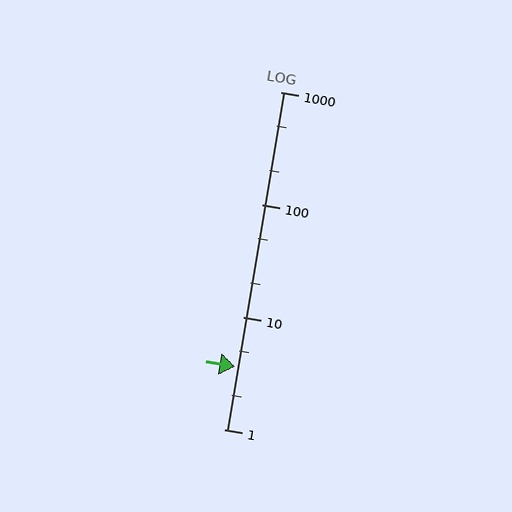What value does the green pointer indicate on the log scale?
The pointer indicates approximately 3.6.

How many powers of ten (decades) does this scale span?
The scale spans 3 decades, from 1 to 1000.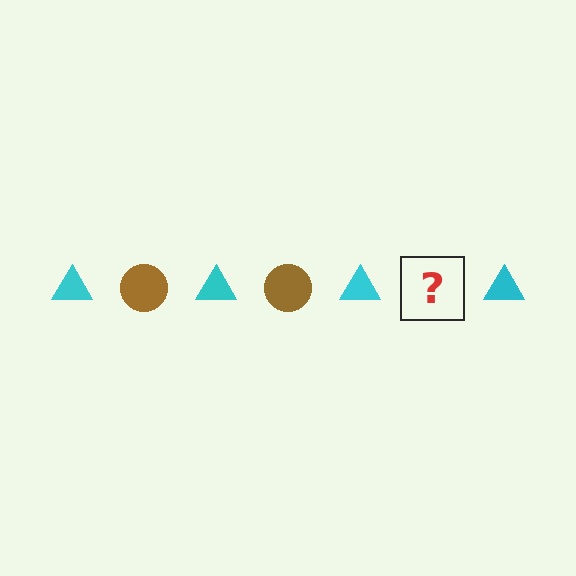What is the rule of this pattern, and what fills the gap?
The rule is that the pattern alternates between cyan triangle and brown circle. The gap should be filled with a brown circle.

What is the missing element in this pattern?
The missing element is a brown circle.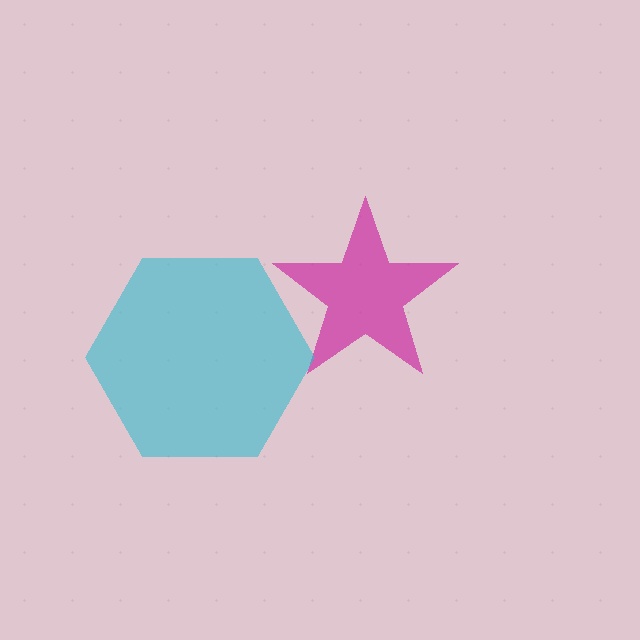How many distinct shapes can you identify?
There are 2 distinct shapes: a magenta star, a cyan hexagon.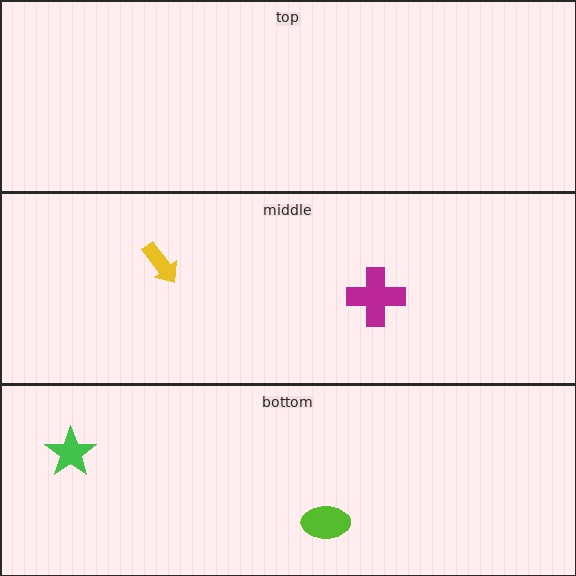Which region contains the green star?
The bottom region.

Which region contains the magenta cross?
The middle region.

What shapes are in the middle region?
The magenta cross, the yellow arrow.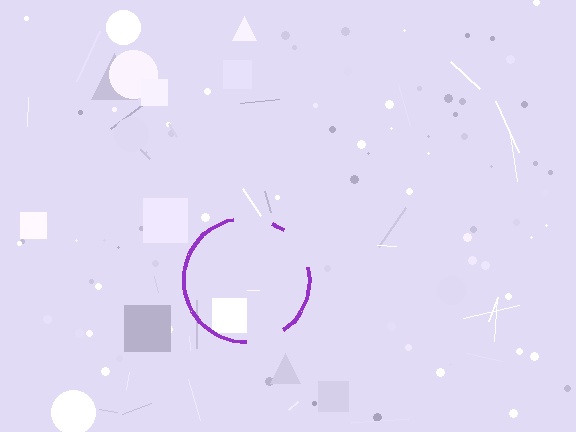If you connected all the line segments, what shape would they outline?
They would outline a circle.